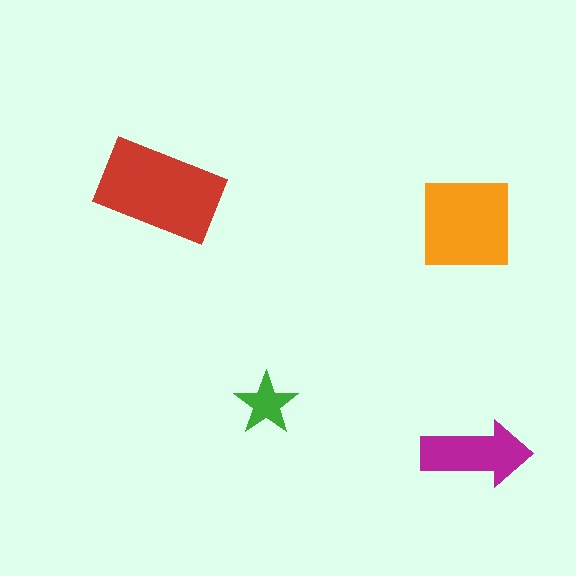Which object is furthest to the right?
The magenta arrow is rightmost.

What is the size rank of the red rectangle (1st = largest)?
1st.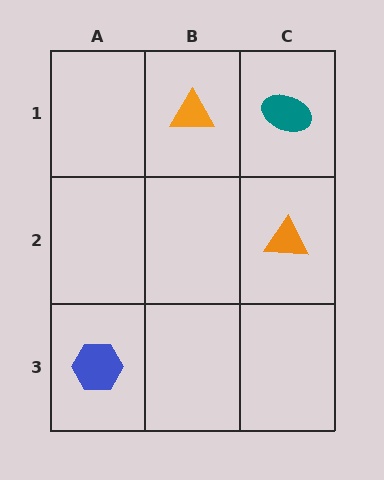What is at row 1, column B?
An orange triangle.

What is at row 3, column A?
A blue hexagon.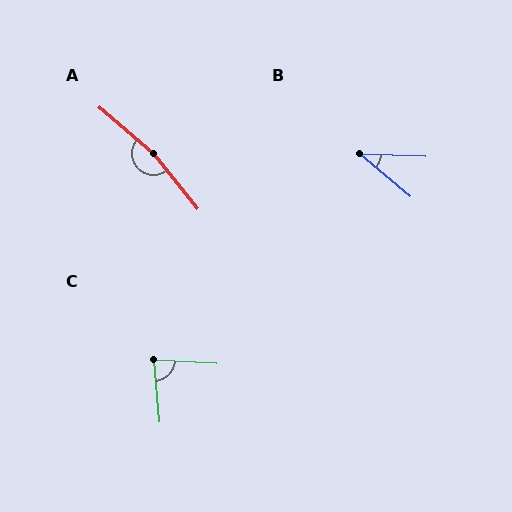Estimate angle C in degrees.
Approximately 82 degrees.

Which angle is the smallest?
B, at approximately 38 degrees.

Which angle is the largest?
A, at approximately 169 degrees.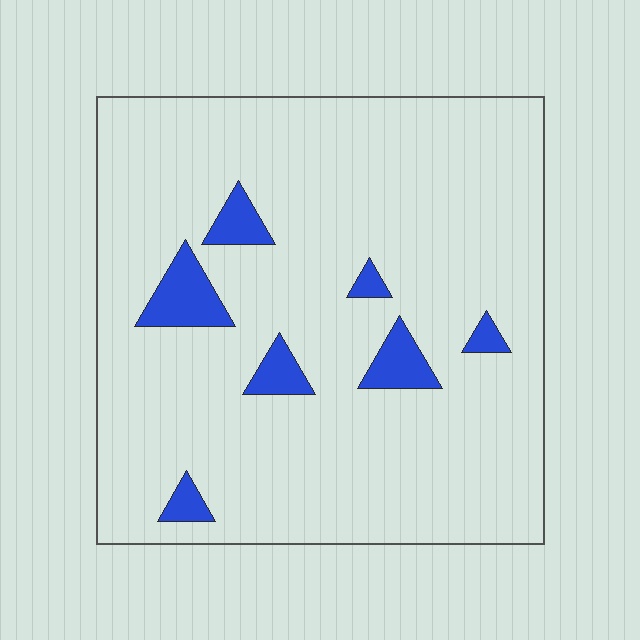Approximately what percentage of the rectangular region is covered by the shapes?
Approximately 10%.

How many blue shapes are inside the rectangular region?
7.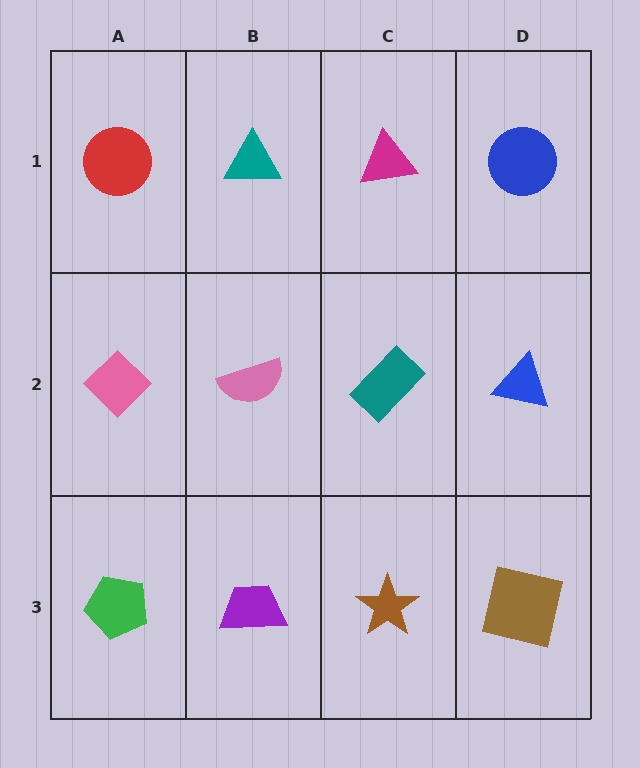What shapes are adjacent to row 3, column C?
A teal rectangle (row 2, column C), a purple trapezoid (row 3, column B), a brown square (row 3, column D).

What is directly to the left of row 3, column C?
A purple trapezoid.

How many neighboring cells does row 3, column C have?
3.